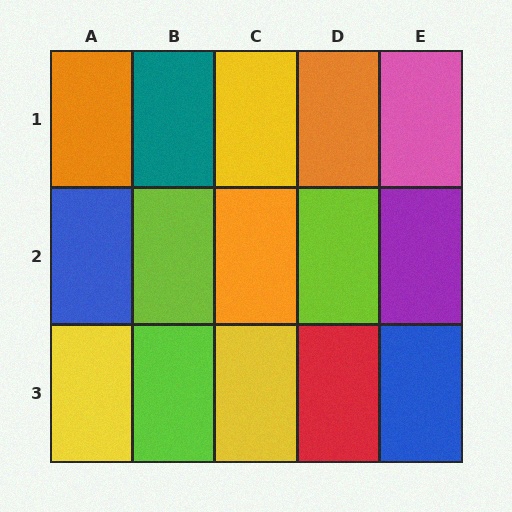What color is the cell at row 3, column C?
Yellow.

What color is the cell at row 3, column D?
Red.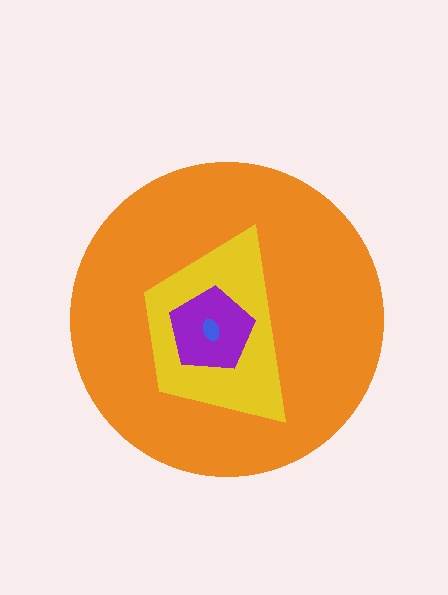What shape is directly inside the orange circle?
The yellow trapezoid.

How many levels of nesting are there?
4.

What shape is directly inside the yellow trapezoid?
The purple pentagon.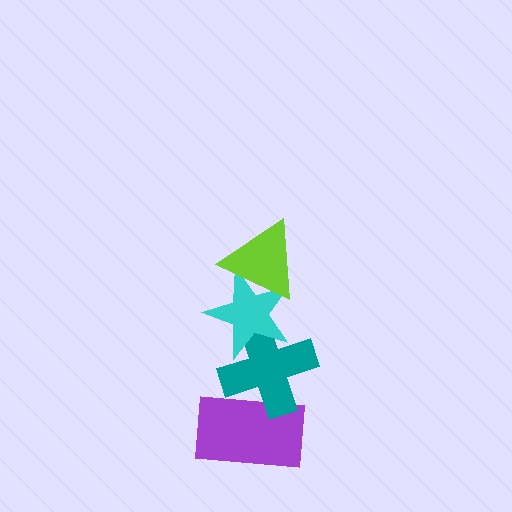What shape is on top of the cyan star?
The lime triangle is on top of the cyan star.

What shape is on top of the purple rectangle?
The teal cross is on top of the purple rectangle.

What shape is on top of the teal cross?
The cyan star is on top of the teal cross.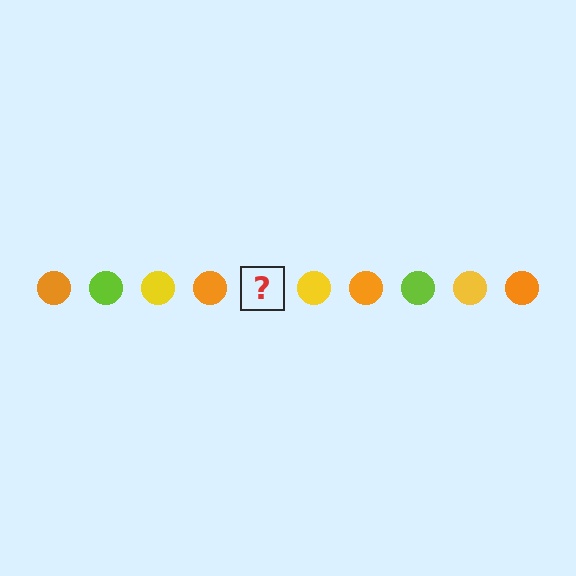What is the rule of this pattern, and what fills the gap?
The rule is that the pattern cycles through orange, lime, yellow circles. The gap should be filled with a lime circle.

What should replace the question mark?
The question mark should be replaced with a lime circle.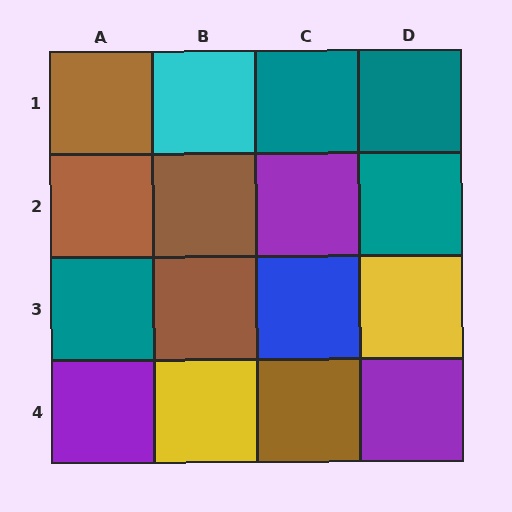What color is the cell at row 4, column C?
Brown.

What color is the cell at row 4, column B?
Yellow.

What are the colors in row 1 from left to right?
Brown, cyan, teal, teal.